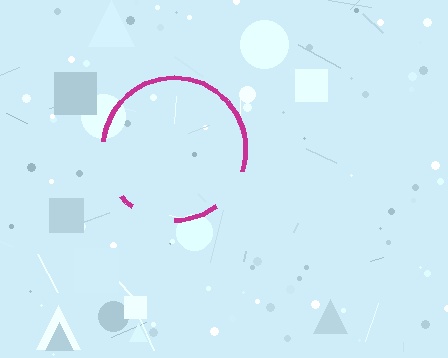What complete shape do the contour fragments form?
The contour fragments form a circle.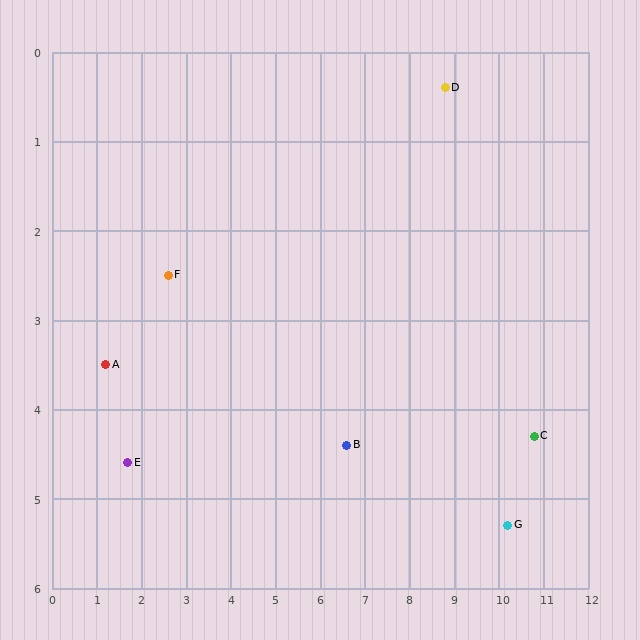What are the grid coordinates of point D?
Point D is at approximately (8.8, 0.4).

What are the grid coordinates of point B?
Point B is at approximately (6.6, 4.4).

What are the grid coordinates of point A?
Point A is at approximately (1.2, 3.5).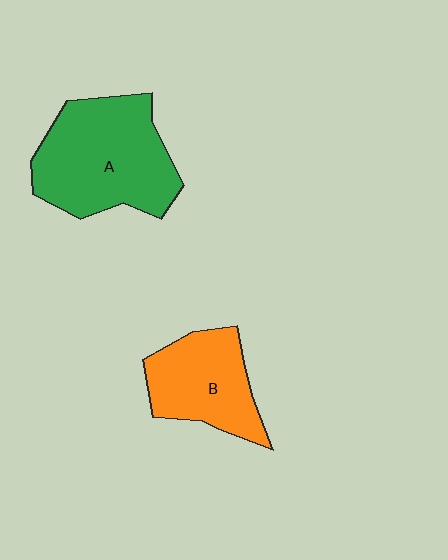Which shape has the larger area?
Shape A (green).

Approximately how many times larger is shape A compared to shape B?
Approximately 1.5 times.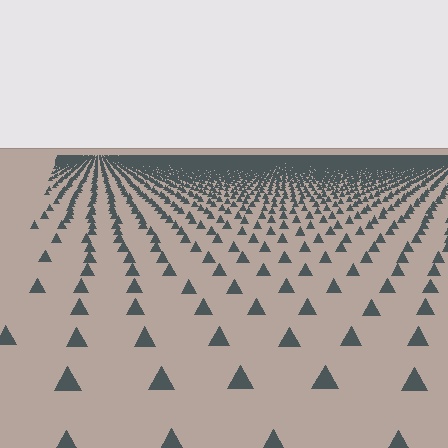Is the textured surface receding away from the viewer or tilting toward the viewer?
The surface is receding away from the viewer. Texture elements get smaller and denser toward the top.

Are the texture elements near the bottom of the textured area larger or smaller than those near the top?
Larger. Near the bottom, elements are closer to the viewer and appear at a bigger on-screen size.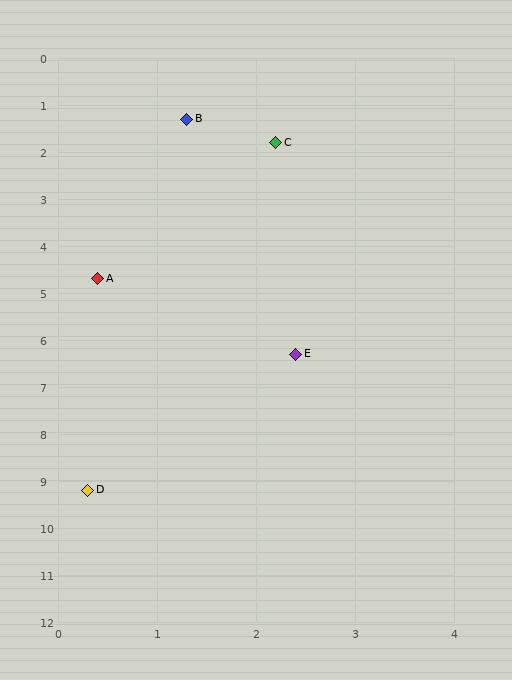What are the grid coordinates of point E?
Point E is at approximately (2.4, 6.3).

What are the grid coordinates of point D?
Point D is at approximately (0.3, 9.2).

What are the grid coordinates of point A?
Point A is at approximately (0.4, 4.7).